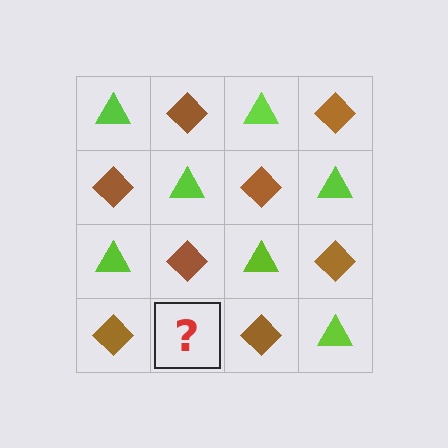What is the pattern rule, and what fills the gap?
The rule is that it alternates lime triangle and brown diamond in a checkerboard pattern. The gap should be filled with a lime triangle.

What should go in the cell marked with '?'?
The missing cell should contain a lime triangle.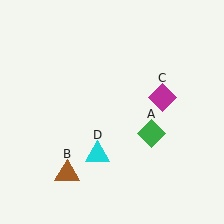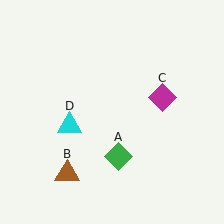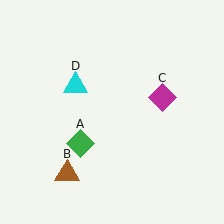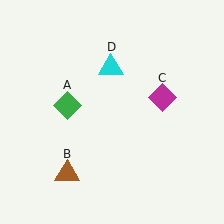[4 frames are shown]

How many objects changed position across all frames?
2 objects changed position: green diamond (object A), cyan triangle (object D).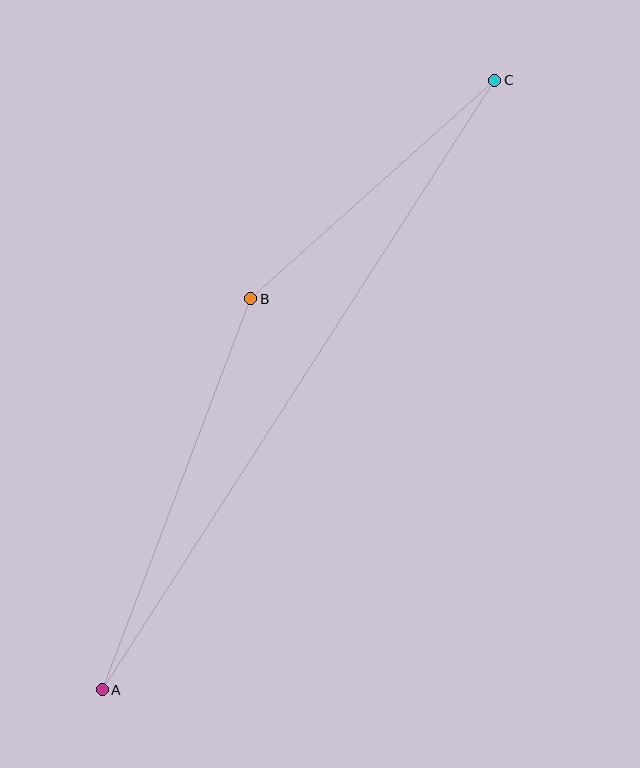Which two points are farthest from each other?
Points A and C are farthest from each other.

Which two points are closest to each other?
Points B and C are closest to each other.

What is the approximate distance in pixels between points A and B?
The distance between A and B is approximately 418 pixels.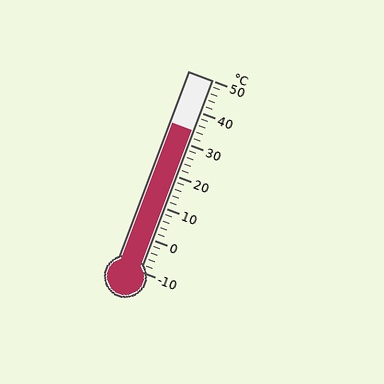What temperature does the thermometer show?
The thermometer shows approximately 34°C.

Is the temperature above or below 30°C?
The temperature is above 30°C.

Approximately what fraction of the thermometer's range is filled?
The thermometer is filled to approximately 75% of its range.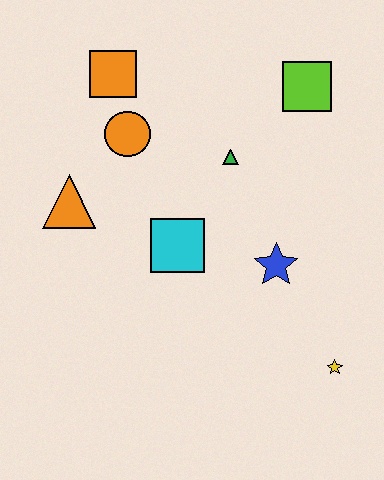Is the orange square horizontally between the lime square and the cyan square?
No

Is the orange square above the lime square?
Yes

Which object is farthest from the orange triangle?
The yellow star is farthest from the orange triangle.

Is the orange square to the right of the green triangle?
No